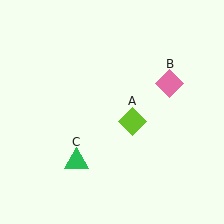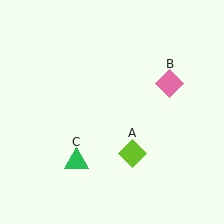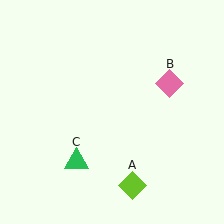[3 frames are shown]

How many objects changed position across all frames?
1 object changed position: lime diamond (object A).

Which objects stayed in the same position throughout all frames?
Pink diamond (object B) and green triangle (object C) remained stationary.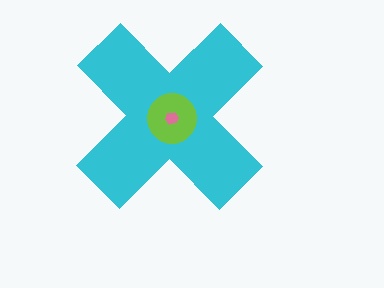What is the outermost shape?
The cyan cross.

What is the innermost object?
The pink hexagon.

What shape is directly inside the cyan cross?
The lime circle.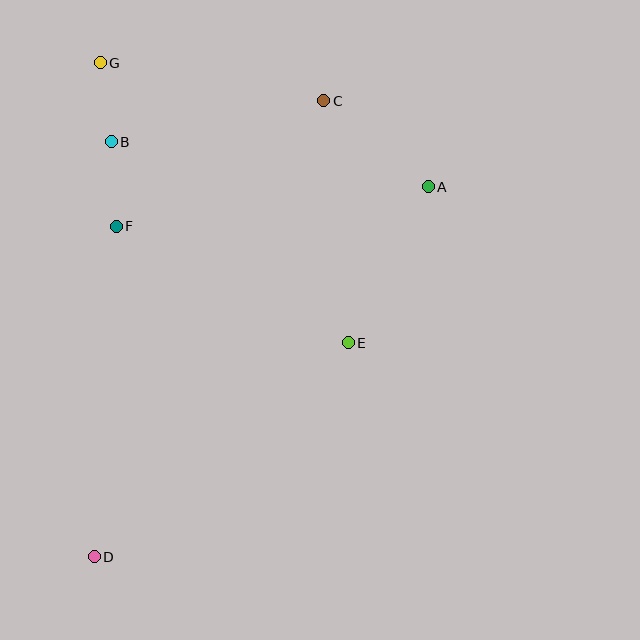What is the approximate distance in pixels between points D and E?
The distance between D and E is approximately 332 pixels.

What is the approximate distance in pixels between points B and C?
The distance between B and C is approximately 217 pixels.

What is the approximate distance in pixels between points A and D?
The distance between A and D is approximately 499 pixels.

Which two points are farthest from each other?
Points C and D are farthest from each other.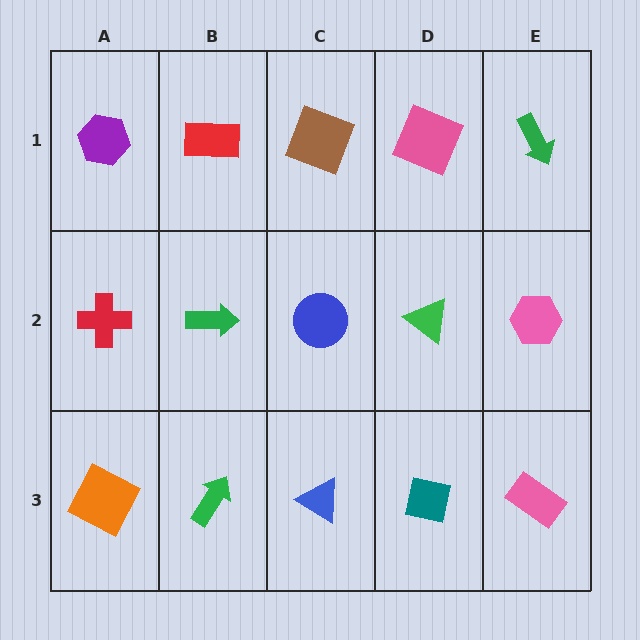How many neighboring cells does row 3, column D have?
3.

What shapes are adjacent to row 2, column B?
A red rectangle (row 1, column B), a green arrow (row 3, column B), a red cross (row 2, column A), a blue circle (row 2, column C).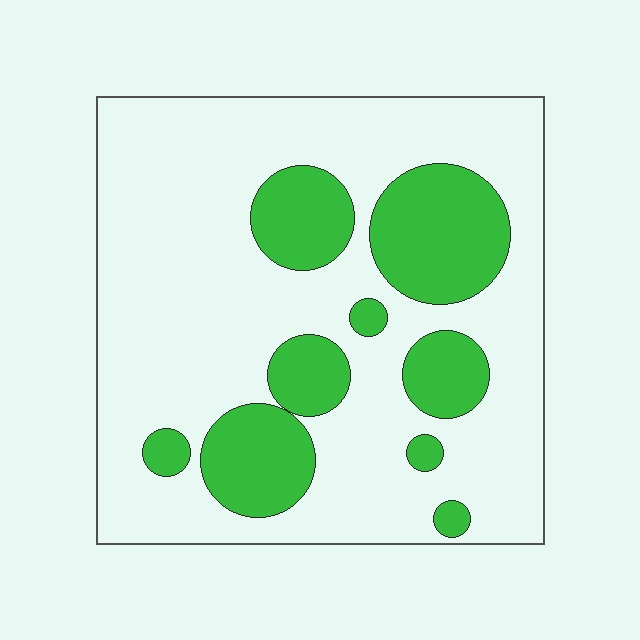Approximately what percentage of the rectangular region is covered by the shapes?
Approximately 25%.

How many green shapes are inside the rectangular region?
9.